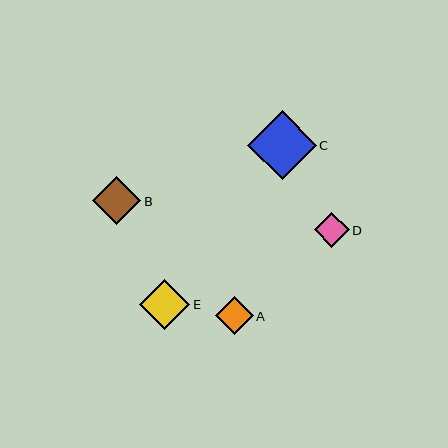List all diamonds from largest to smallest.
From largest to smallest: C, E, B, A, D.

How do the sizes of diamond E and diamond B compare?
Diamond E and diamond B are approximately the same size.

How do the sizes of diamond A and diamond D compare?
Diamond A and diamond D are approximately the same size.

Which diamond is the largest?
Diamond C is the largest with a size of approximately 69 pixels.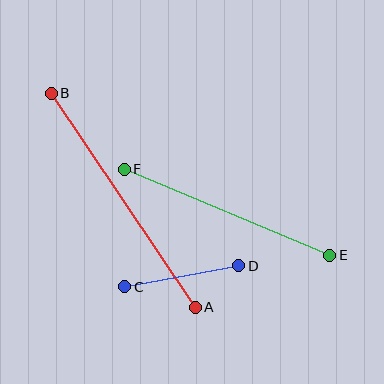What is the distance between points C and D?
The distance is approximately 116 pixels.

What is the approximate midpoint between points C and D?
The midpoint is at approximately (182, 276) pixels.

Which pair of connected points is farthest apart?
Points A and B are farthest apart.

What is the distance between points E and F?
The distance is approximately 223 pixels.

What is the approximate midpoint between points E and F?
The midpoint is at approximately (227, 212) pixels.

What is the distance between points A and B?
The distance is approximately 258 pixels.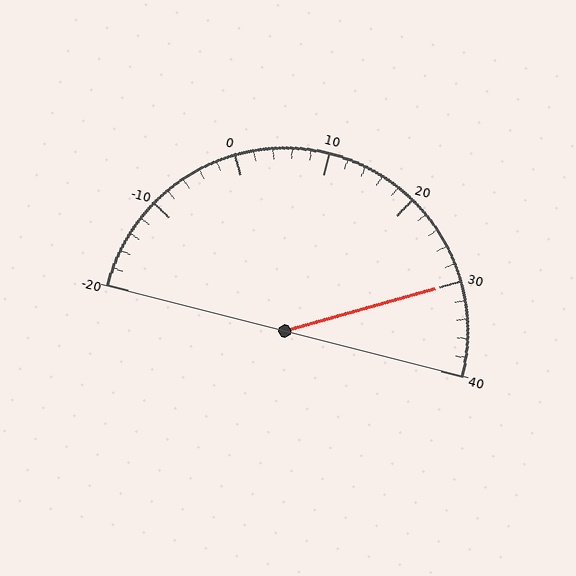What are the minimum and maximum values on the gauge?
The gauge ranges from -20 to 40.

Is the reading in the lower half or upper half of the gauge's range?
The reading is in the upper half of the range (-20 to 40).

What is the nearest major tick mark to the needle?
The nearest major tick mark is 30.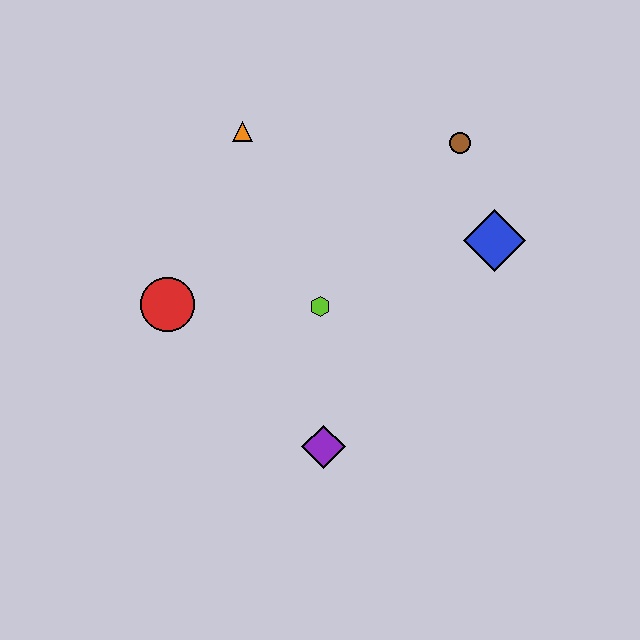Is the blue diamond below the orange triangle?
Yes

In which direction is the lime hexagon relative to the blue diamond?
The lime hexagon is to the left of the blue diamond.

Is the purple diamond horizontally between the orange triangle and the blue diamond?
Yes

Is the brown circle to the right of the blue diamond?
No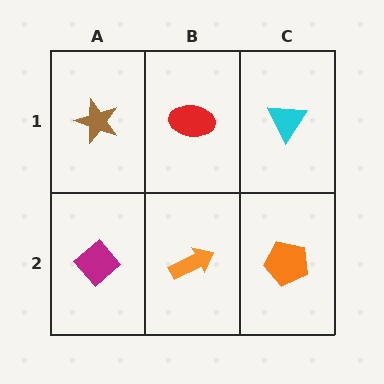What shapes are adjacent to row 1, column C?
An orange pentagon (row 2, column C), a red ellipse (row 1, column B).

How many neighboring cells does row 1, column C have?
2.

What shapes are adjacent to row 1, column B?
An orange arrow (row 2, column B), a brown star (row 1, column A), a cyan triangle (row 1, column C).